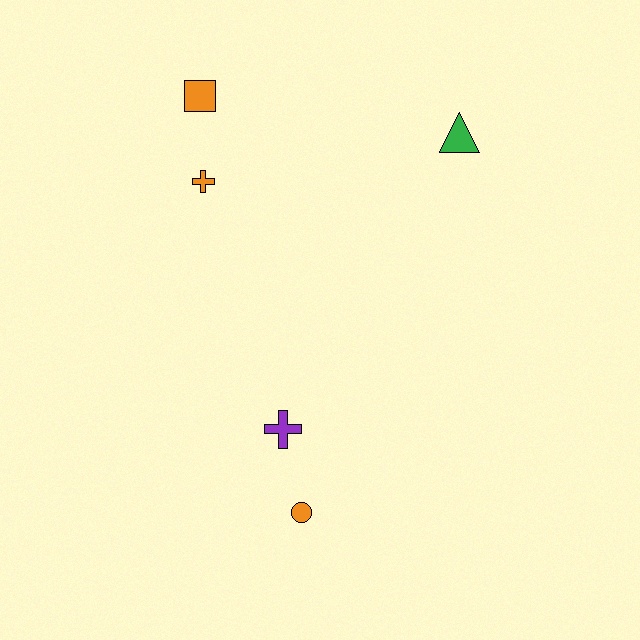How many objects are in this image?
There are 5 objects.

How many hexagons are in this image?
There are no hexagons.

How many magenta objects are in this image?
There are no magenta objects.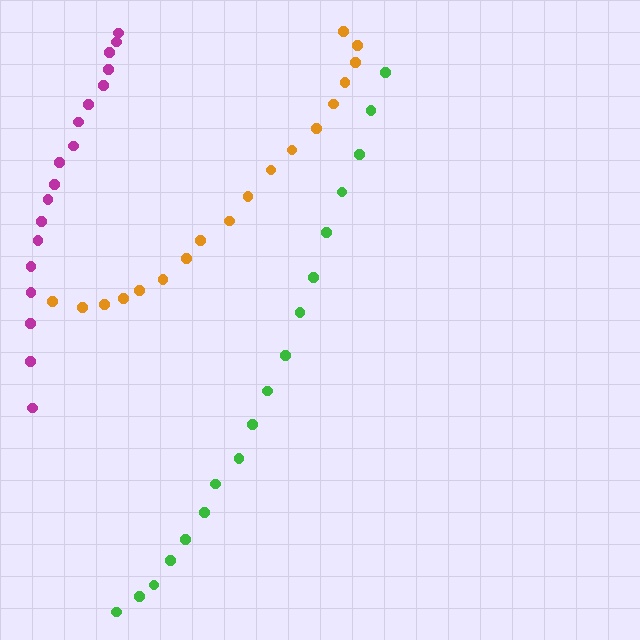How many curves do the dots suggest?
There are 3 distinct paths.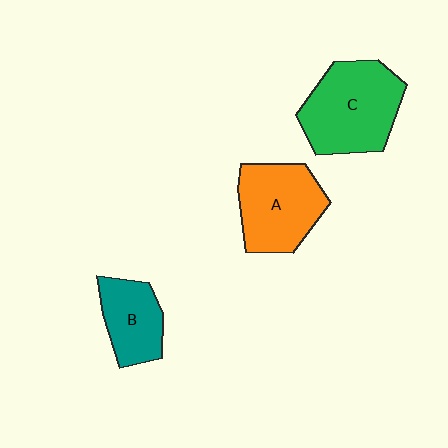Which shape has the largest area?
Shape C (green).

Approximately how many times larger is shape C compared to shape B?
Approximately 1.7 times.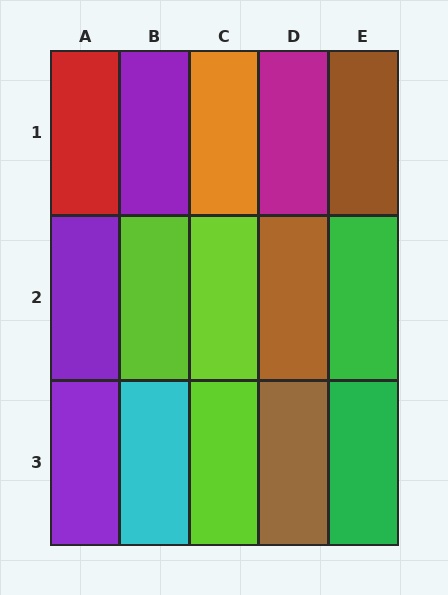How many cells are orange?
1 cell is orange.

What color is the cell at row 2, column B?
Lime.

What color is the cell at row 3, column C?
Lime.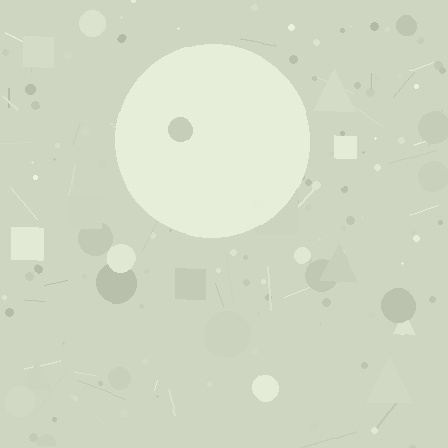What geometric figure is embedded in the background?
A circle is embedded in the background.